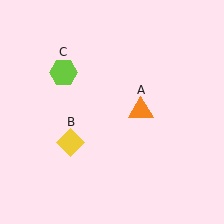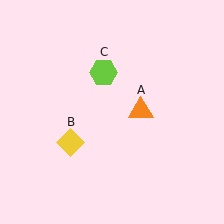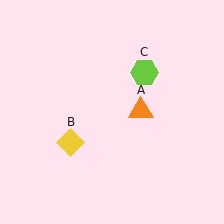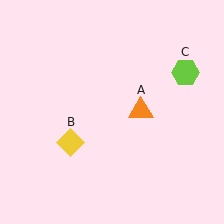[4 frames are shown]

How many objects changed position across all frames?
1 object changed position: lime hexagon (object C).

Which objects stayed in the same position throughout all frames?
Orange triangle (object A) and yellow diamond (object B) remained stationary.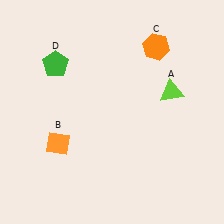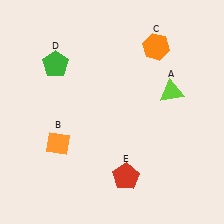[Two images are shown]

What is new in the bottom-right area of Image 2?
A red pentagon (E) was added in the bottom-right area of Image 2.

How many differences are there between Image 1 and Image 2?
There is 1 difference between the two images.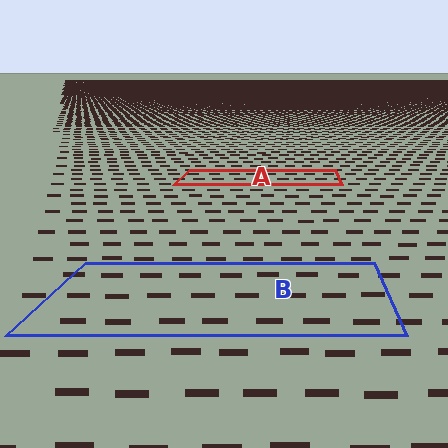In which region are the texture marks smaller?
The texture marks are smaller in region A, because it is farther away.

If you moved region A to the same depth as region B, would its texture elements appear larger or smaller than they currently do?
They would appear larger. At a closer depth, the same texture elements are projected at a bigger on-screen size.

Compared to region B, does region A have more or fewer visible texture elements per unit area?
Region A has more texture elements per unit area — they are packed more densely because it is farther away.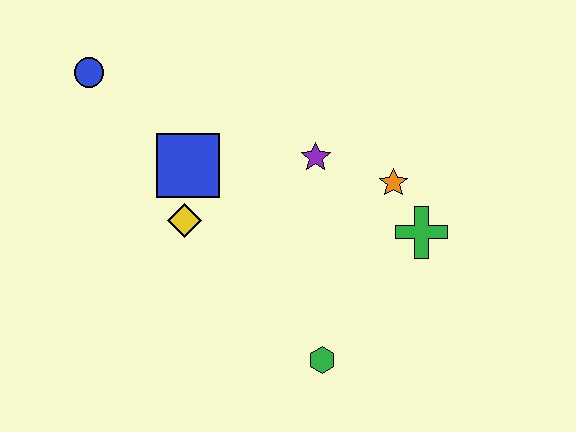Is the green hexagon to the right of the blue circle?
Yes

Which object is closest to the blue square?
The yellow diamond is closest to the blue square.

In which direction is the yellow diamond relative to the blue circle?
The yellow diamond is below the blue circle.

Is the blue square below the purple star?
Yes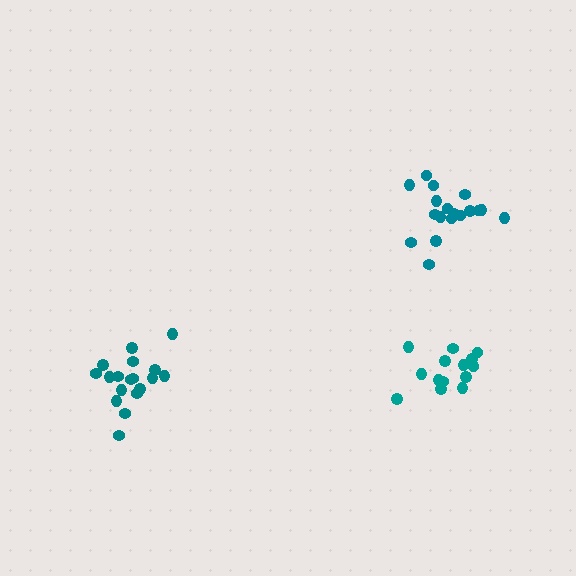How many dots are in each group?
Group 1: 18 dots, Group 2: 18 dots, Group 3: 15 dots (51 total).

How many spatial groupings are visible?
There are 3 spatial groupings.